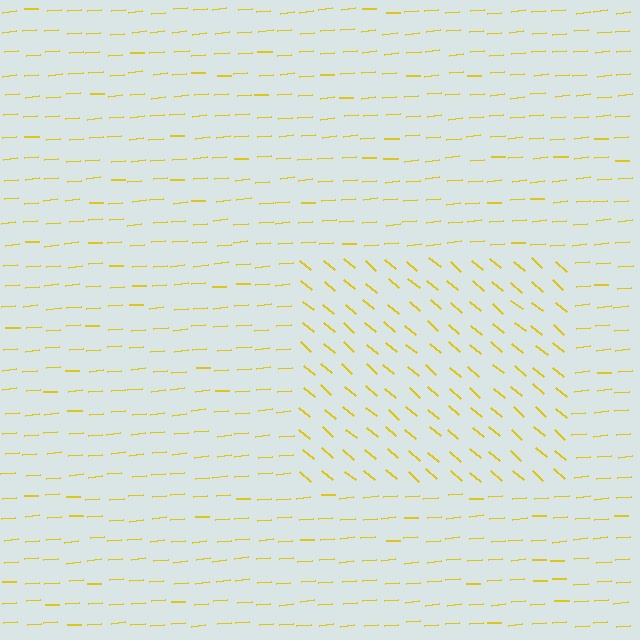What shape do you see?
I see a rectangle.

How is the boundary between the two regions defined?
The boundary is defined purely by a change in line orientation (approximately 45 degrees difference). All lines are the same color and thickness.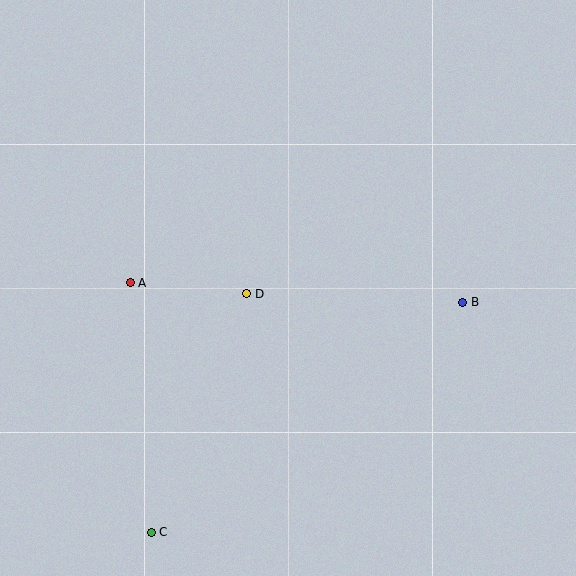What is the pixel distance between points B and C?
The distance between B and C is 387 pixels.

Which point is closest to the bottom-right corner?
Point B is closest to the bottom-right corner.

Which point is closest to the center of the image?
Point D at (247, 294) is closest to the center.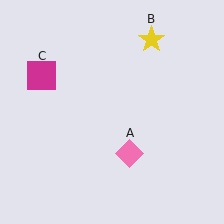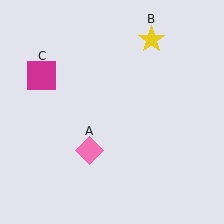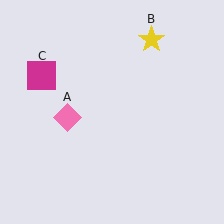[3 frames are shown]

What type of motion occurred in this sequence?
The pink diamond (object A) rotated clockwise around the center of the scene.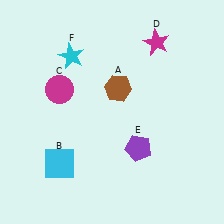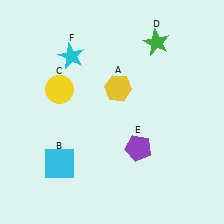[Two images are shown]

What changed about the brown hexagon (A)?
In Image 1, A is brown. In Image 2, it changed to yellow.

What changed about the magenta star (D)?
In Image 1, D is magenta. In Image 2, it changed to green.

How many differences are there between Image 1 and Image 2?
There are 3 differences between the two images.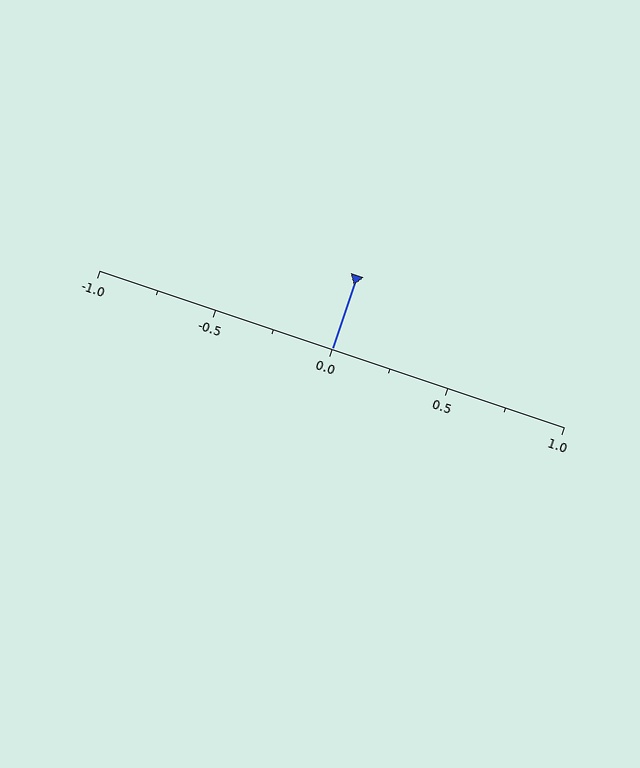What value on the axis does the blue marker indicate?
The marker indicates approximately 0.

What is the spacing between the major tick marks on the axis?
The major ticks are spaced 0.5 apart.